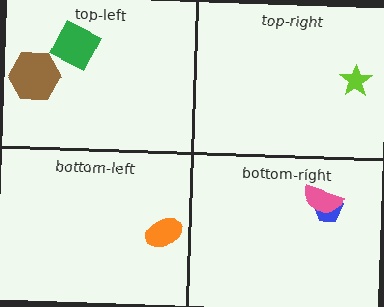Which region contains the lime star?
The top-right region.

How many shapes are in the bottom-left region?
1.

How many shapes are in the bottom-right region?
2.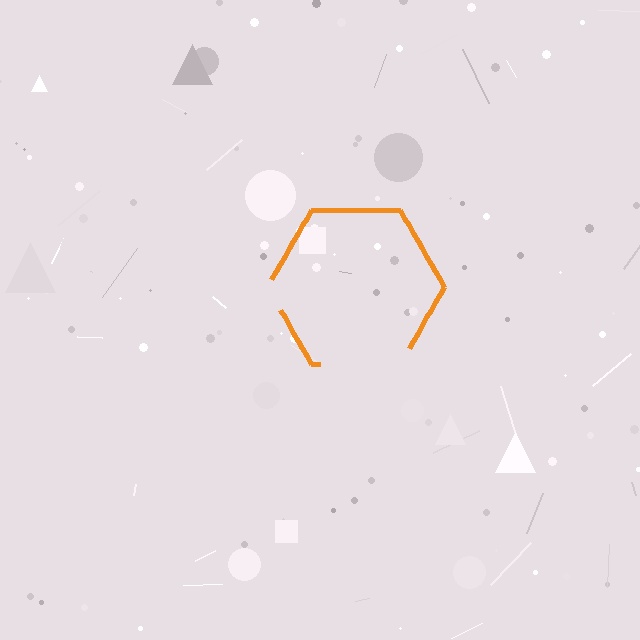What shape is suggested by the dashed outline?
The dashed outline suggests a hexagon.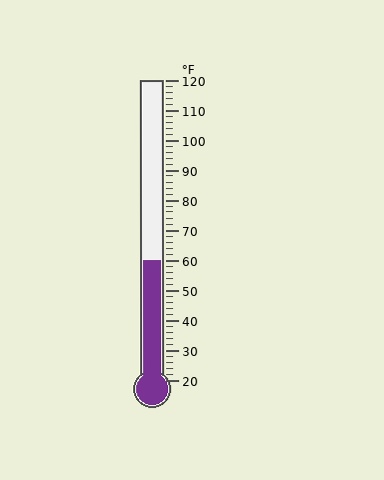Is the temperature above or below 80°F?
The temperature is below 80°F.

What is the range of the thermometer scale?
The thermometer scale ranges from 20°F to 120°F.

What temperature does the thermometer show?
The thermometer shows approximately 60°F.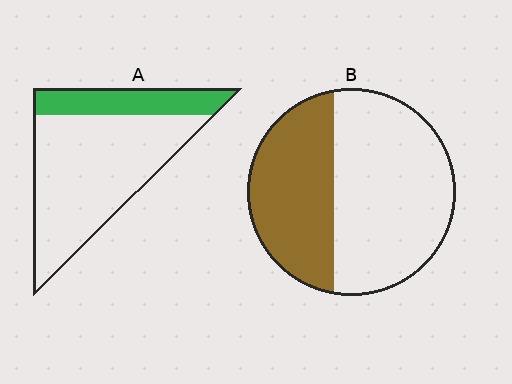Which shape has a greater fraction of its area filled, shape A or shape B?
Shape B.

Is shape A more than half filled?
No.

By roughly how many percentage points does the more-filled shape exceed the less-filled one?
By roughly 15 percentage points (B over A).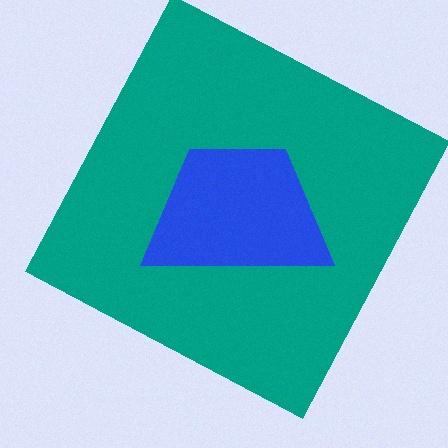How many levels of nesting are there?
2.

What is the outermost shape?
The teal square.